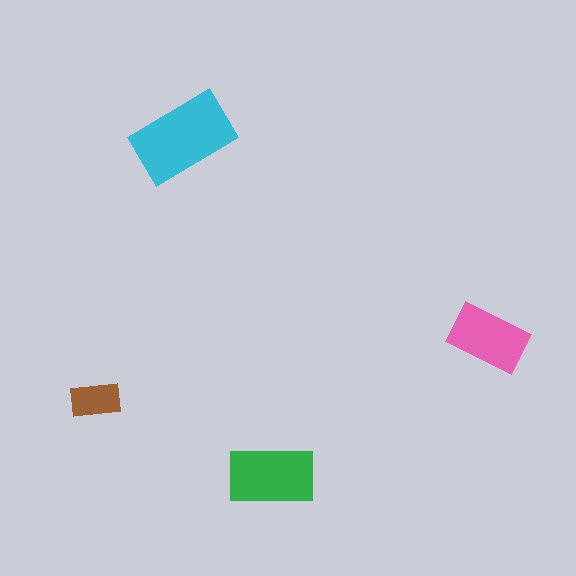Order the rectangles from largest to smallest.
the cyan one, the green one, the pink one, the brown one.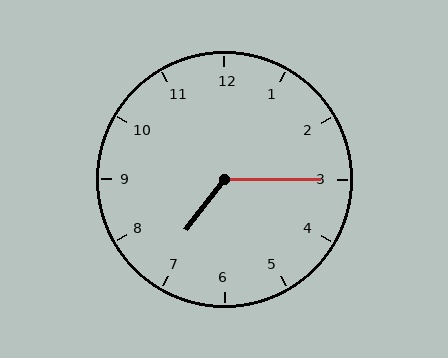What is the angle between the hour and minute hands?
Approximately 128 degrees.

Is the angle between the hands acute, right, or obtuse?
It is obtuse.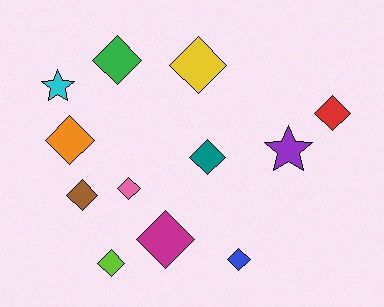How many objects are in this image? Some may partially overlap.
There are 12 objects.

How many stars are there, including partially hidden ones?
There are 2 stars.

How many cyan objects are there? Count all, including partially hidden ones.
There is 1 cyan object.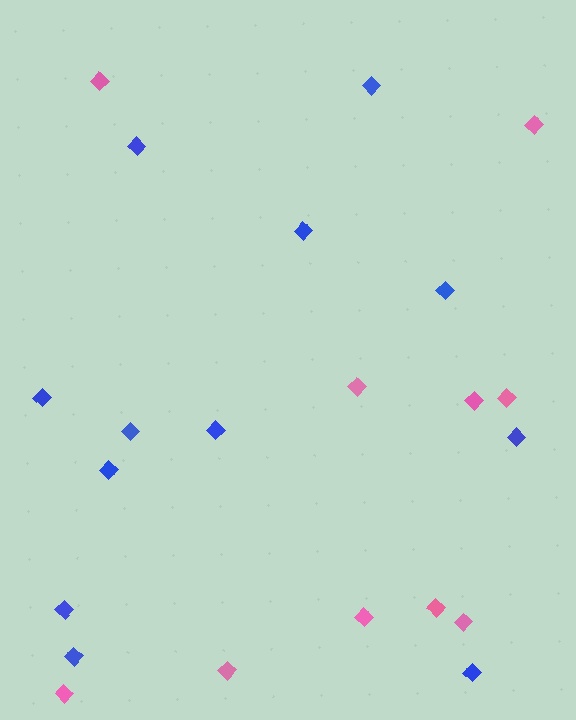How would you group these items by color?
There are 2 groups: one group of blue diamonds (12) and one group of pink diamonds (10).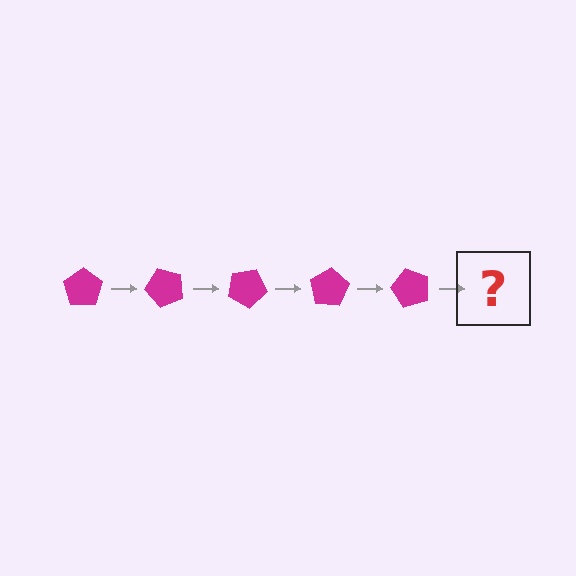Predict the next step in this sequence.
The next step is a magenta pentagon rotated 250 degrees.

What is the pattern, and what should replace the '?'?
The pattern is that the pentagon rotates 50 degrees each step. The '?' should be a magenta pentagon rotated 250 degrees.